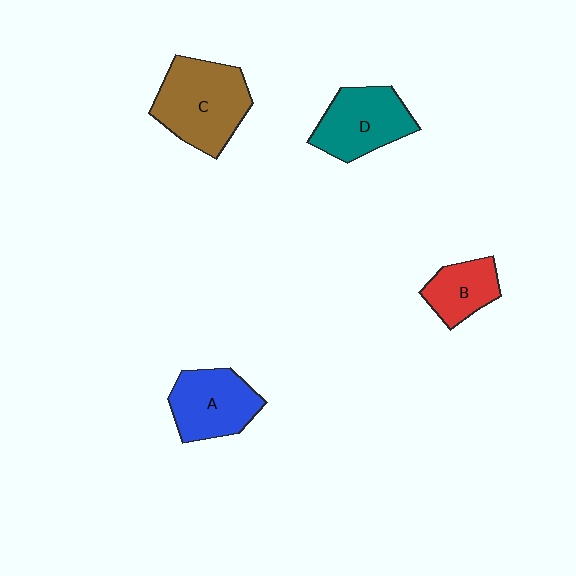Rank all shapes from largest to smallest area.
From largest to smallest: C (brown), D (teal), A (blue), B (red).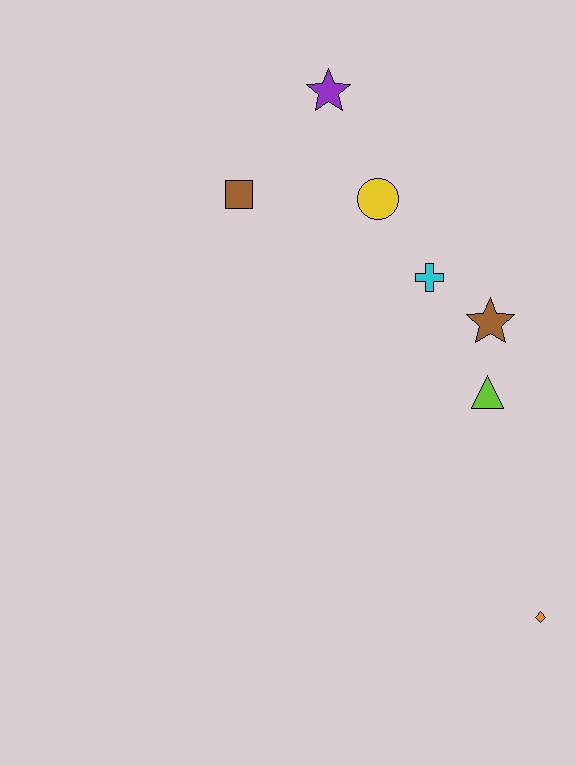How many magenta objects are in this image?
There are no magenta objects.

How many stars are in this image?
There are 2 stars.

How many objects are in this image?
There are 7 objects.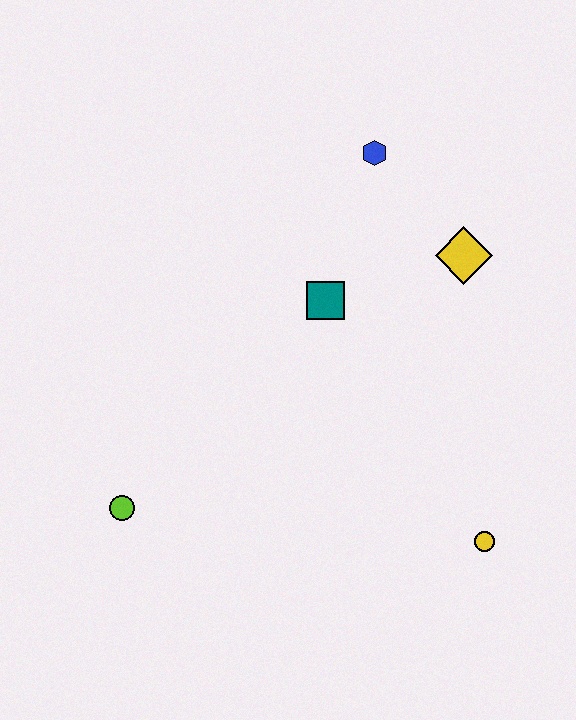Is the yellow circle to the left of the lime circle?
No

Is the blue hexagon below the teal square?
No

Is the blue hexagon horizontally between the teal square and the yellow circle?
Yes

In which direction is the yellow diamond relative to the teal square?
The yellow diamond is to the right of the teal square.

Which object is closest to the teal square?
The yellow diamond is closest to the teal square.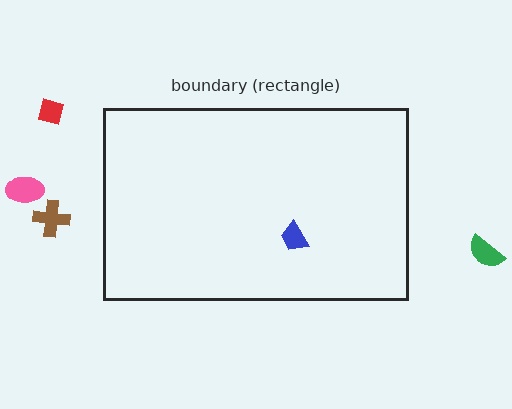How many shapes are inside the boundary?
1 inside, 4 outside.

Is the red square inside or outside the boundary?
Outside.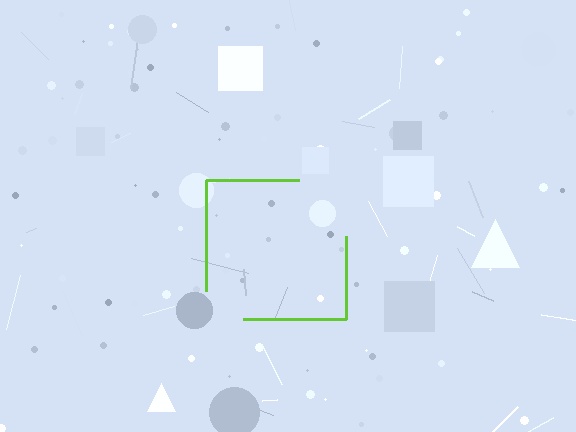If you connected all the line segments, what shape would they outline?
They would outline a square.